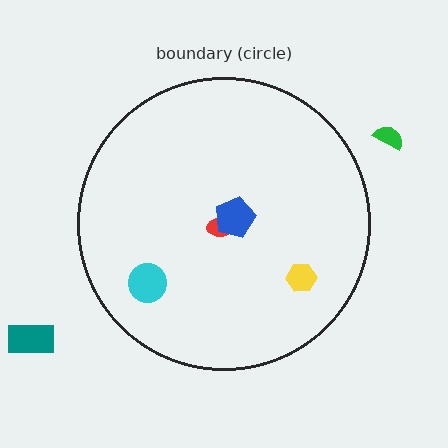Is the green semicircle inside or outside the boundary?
Outside.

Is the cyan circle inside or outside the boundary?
Inside.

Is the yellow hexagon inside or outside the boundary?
Inside.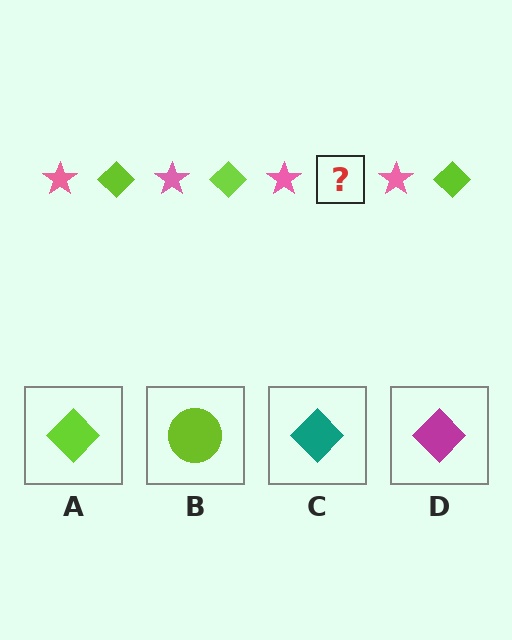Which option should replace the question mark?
Option A.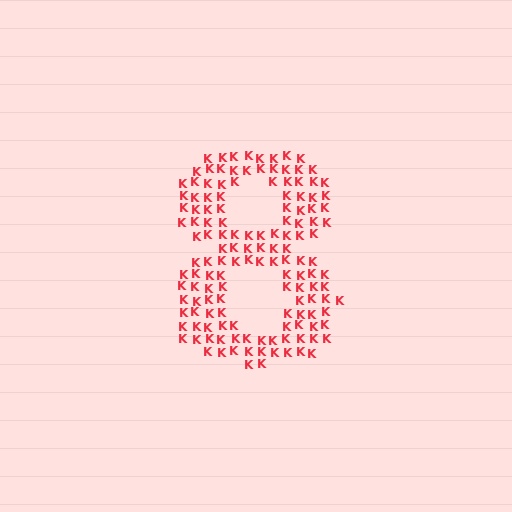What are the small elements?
The small elements are letter K's.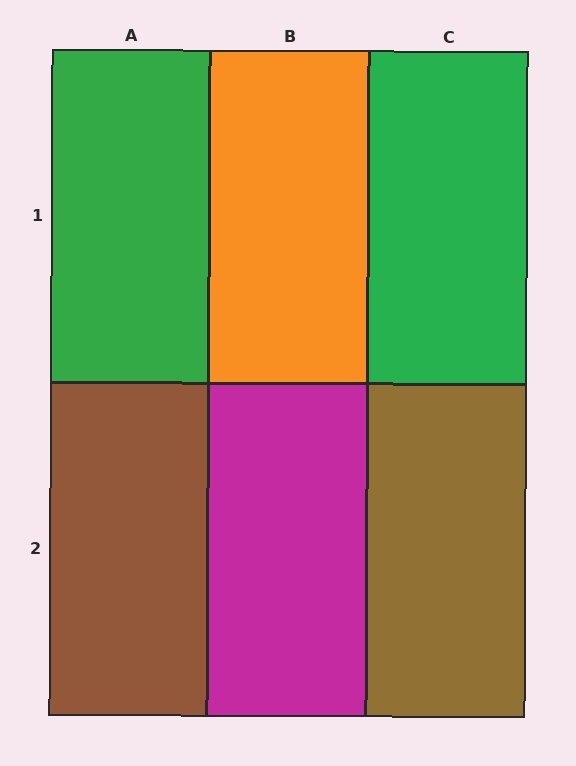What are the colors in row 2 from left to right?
Brown, magenta, brown.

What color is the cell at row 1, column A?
Green.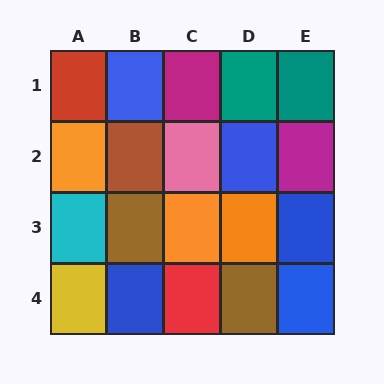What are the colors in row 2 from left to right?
Orange, brown, pink, blue, magenta.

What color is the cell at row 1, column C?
Magenta.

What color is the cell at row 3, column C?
Orange.